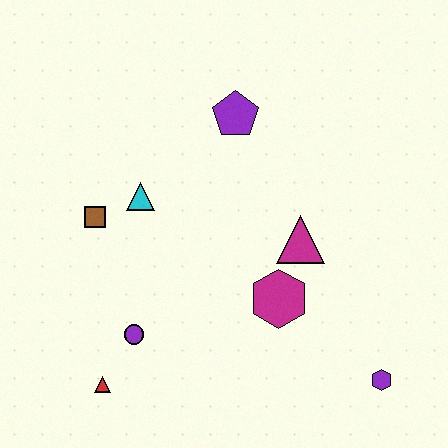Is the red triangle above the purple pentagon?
No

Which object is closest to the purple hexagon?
The magenta hexagon is closest to the purple hexagon.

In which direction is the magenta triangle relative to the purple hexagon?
The magenta triangle is above the purple hexagon.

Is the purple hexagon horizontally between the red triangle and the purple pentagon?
No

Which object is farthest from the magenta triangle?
The red triangle is farthest from the magenta triangle.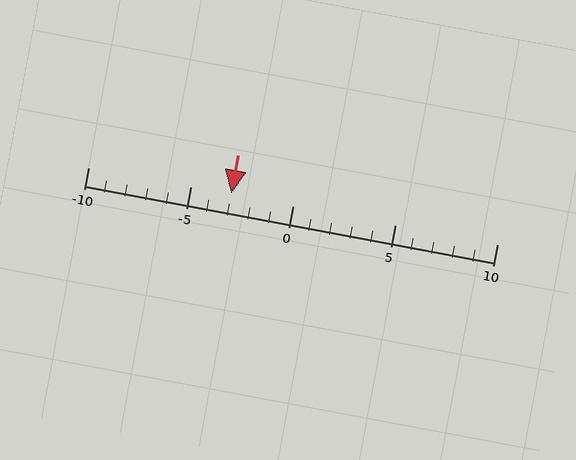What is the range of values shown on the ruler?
The ruler shows values from -10 to 10.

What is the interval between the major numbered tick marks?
The major tick marks are spaced 5 units apart.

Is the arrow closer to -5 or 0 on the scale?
The arrow is closer to -5.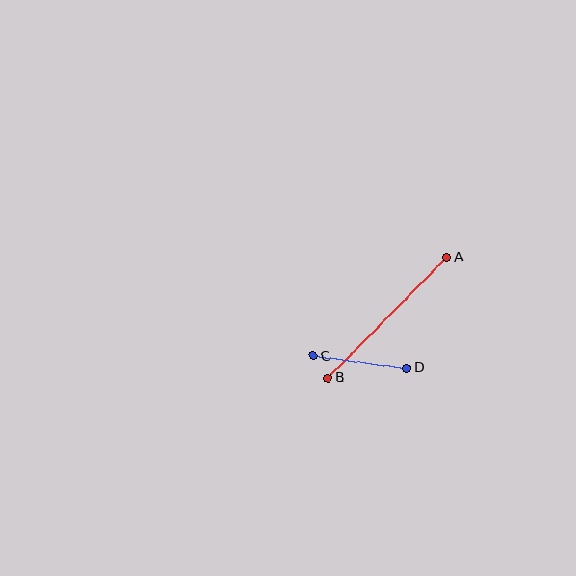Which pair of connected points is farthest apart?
Points A and B are farthest apart.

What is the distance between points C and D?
The distance is approximately 94 pixels.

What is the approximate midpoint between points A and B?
The midpoint is at approximately (387, 318) pixels.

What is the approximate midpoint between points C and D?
The midpoint is at approximately (360, 362) pixels.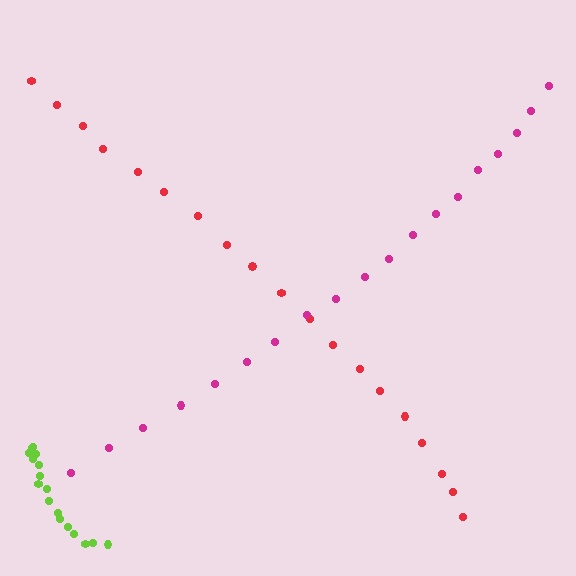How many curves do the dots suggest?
There are 3 distinct paths.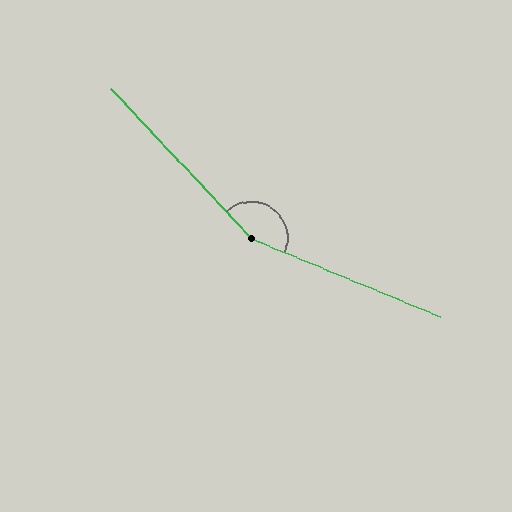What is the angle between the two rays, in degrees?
Approximately 155 degrees.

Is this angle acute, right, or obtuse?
It is obtuse.